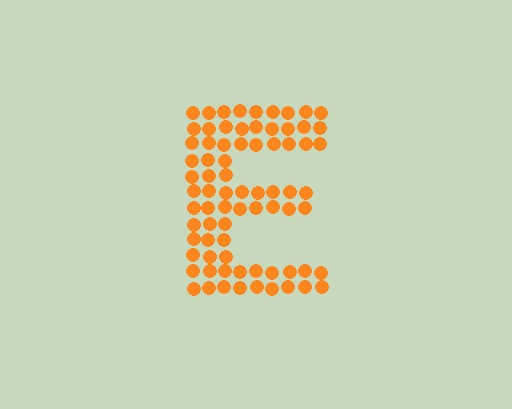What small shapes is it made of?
It is made of small circles.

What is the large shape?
The large shape is the letter E.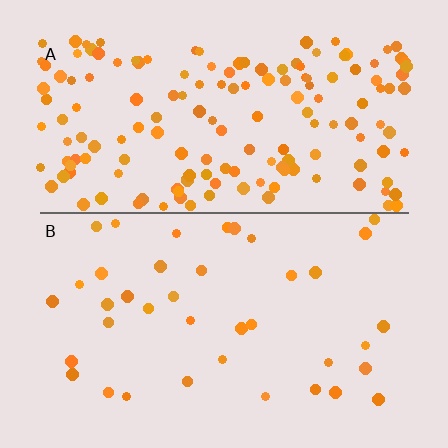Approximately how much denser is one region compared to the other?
Approximately 4.1× — region A over region B.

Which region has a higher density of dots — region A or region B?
A (the top).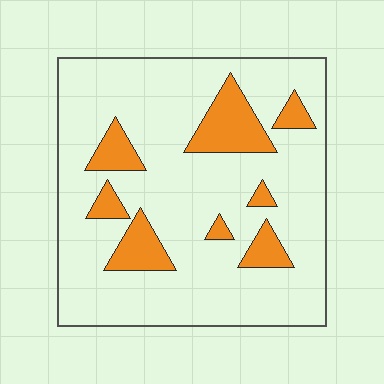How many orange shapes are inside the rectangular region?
8.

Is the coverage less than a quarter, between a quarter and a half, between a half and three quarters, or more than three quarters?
Less than a quarter.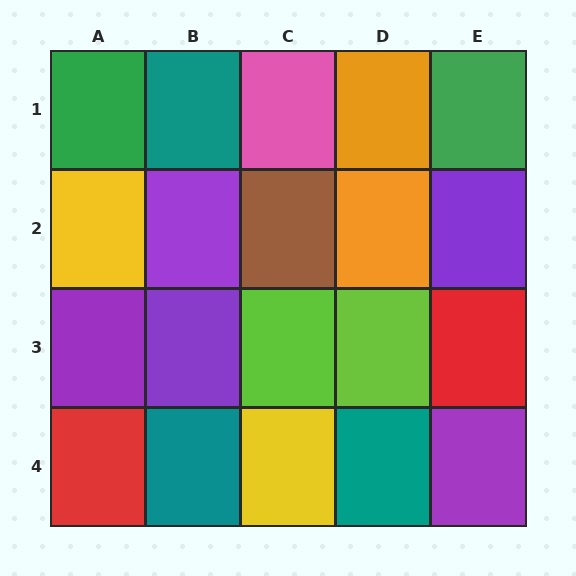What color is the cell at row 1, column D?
Orange.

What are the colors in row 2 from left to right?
Yellow, purple, brown, orange, purple.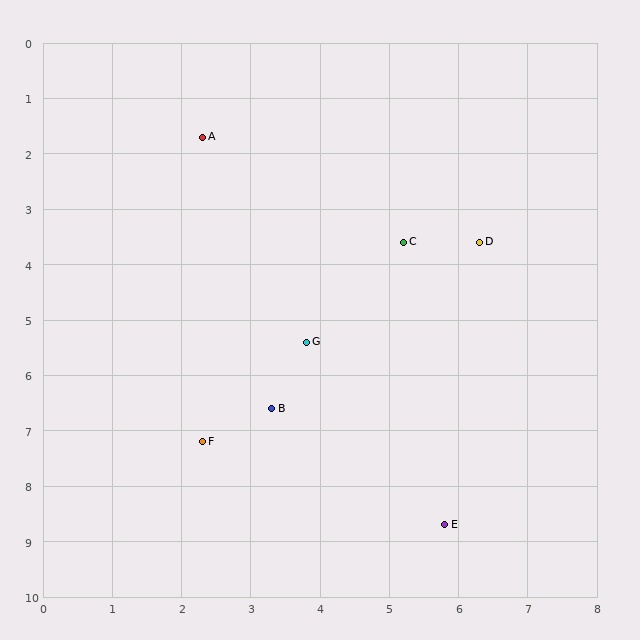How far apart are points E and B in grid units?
Points E and B are about 3.3 grid units apart.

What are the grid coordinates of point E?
Point E is at approximately (5.8, 8.7).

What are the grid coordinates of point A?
Point A is at approximately (2.3, 1.7).